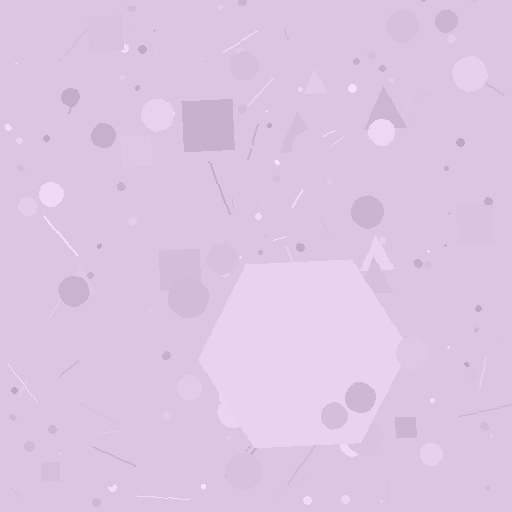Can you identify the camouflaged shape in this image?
The camouflaged shape is a hexagon.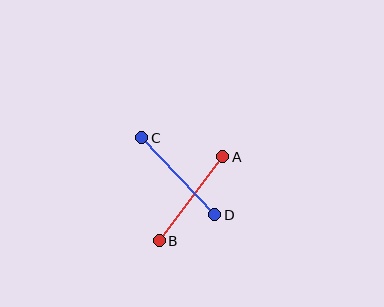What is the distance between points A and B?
The distance is approximately 105 pixels.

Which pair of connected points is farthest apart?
Points C and D are farthest apart.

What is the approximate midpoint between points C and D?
The midpoint is at approximately (178, 176) pixels.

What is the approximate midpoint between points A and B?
The midpoint is at approximately (191, 199) pixels.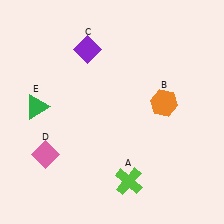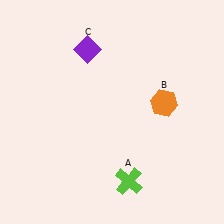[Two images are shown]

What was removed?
The pink diamond (D), the green triangle (E) were removed in Image 2.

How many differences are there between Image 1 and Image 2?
There are 2 differences between the two images.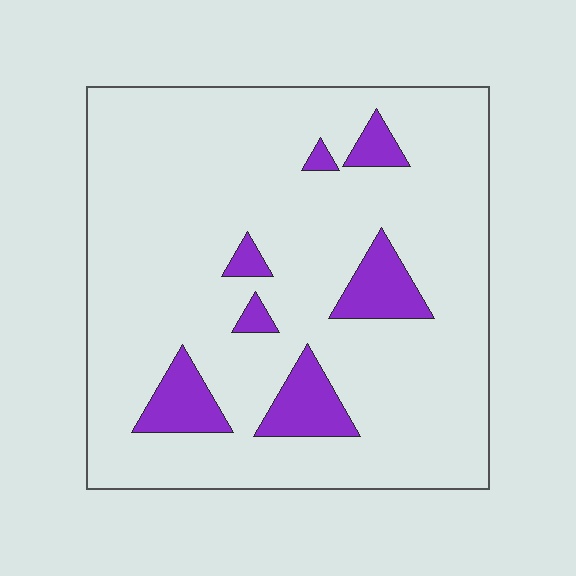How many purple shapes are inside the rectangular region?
7.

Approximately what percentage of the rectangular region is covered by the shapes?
Approximately 10%.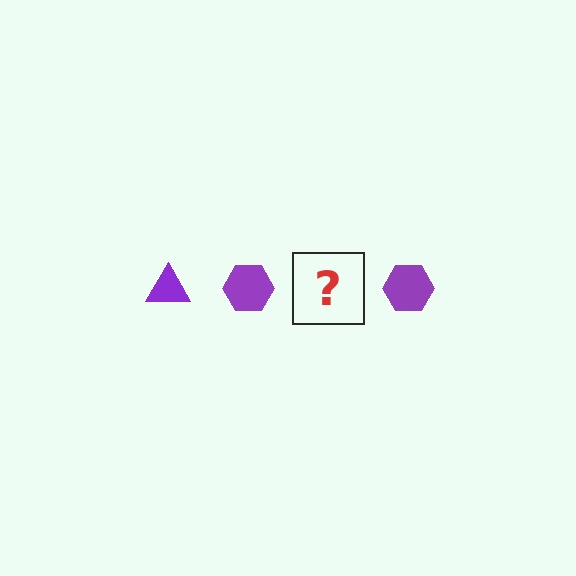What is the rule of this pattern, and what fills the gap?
The rule is that the pattern cycles through triangle, hexagon shapes in purple. The gap should be filled with a purple triangle.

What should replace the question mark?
The question mark should be replaced with a purple triangle.